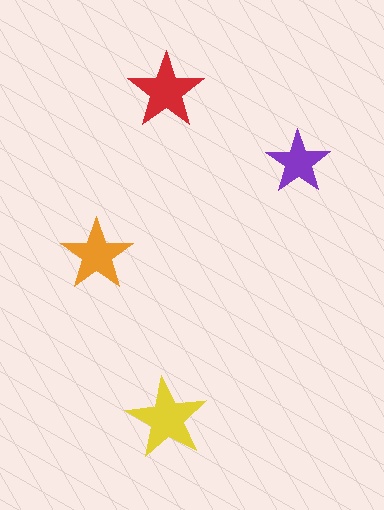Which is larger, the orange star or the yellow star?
The yellow one.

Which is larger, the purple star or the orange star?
The orange one.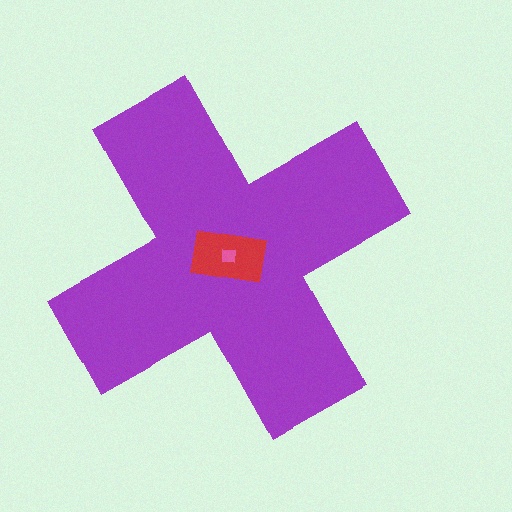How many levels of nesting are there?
3.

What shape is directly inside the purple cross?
The red rectangle.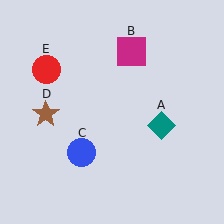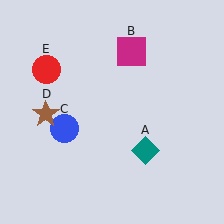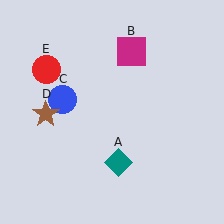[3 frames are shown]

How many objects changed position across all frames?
2 objects changed position: teal diamond (object A), blue circle (object C).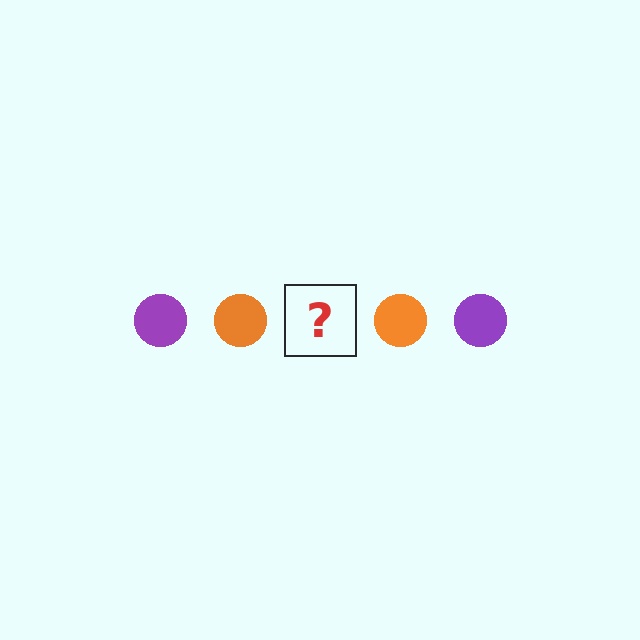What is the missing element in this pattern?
The missing element is a purple circle.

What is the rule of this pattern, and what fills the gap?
The rule is that the pattern cycles through purple, orange circles. The gap should be filled with a purple circle.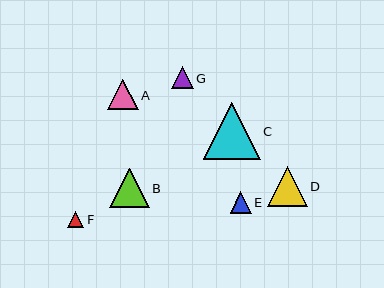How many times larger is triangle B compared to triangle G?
Triangle B is approximately 1.8 times the size of triangle G.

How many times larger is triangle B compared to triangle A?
Triangle B is approximately 1.3 times the size of triangle A.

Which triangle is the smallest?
Triangle F is the smallest with a size of approximately 17 pixels.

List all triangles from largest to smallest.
From largest to smallest: C, D, B, A, G, E, F.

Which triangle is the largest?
Triangle C is the largest with a size of approximately 56 pixels.